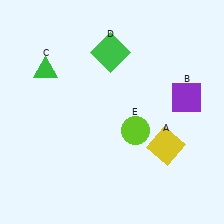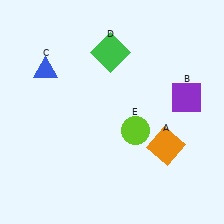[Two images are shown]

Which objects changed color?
A changed from yellow to orange. C changed from green to blue.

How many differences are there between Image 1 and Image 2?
There are 2 differences between the two images.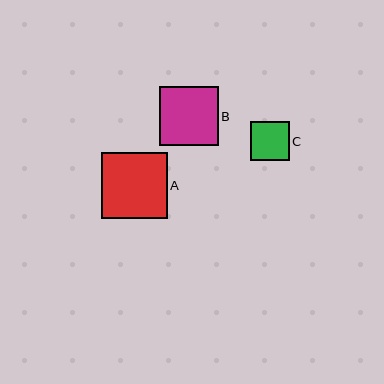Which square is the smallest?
Square C is the smallest with a size of approximately 39 pixels.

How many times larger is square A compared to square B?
Square A is approximately 1.1 times the size of square B.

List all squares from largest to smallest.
From largest to smallest: A, B, C.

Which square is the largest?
Square A is the largest with a size of approximately 66 pixels.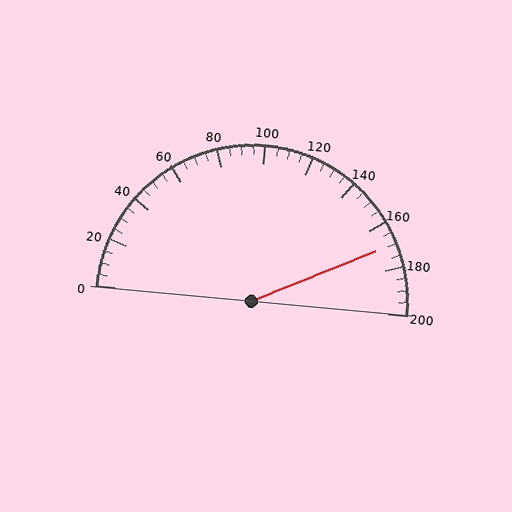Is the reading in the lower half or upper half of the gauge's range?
The reading is in the upper half of the range (0 to 200).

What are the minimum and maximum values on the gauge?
The gauge ranges from 0 to 200.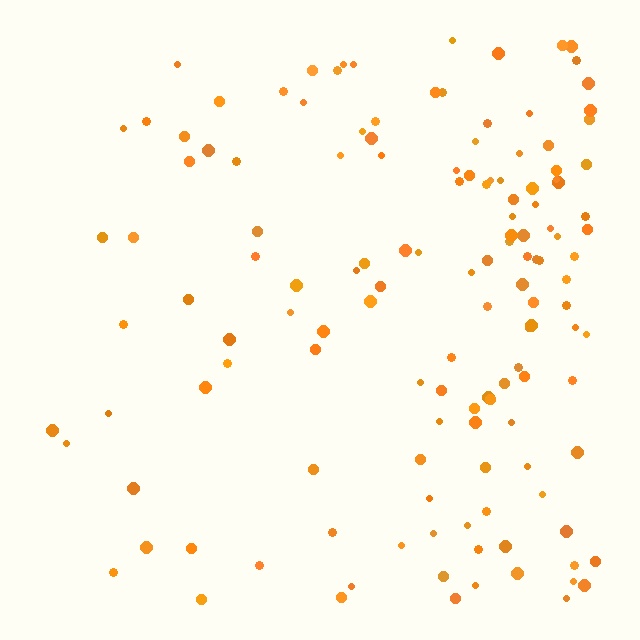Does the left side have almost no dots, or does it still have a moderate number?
Still a moderate number, just noticeably fewer than the right.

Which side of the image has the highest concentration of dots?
The right.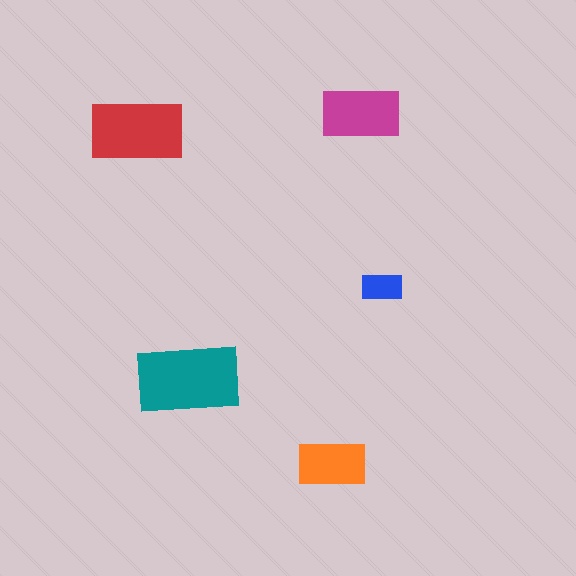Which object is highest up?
The magenta rectangle is topmost.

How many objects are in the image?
There are 5 objects in the image.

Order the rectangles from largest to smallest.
the teal one, the red one, the magenta one, the orange one, the blue one.